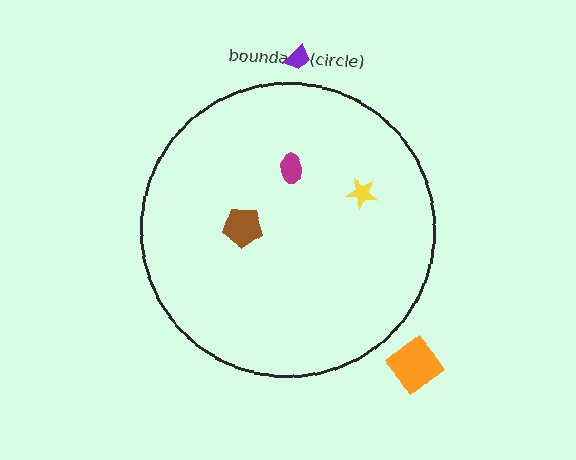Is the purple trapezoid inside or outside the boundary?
Outside.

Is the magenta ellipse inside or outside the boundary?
Inside.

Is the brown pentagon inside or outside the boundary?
Inside.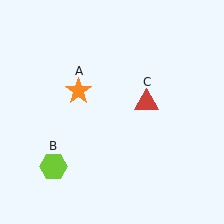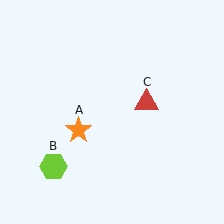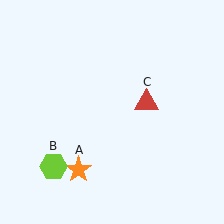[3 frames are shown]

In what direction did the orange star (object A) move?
The orange star (object A) moved down.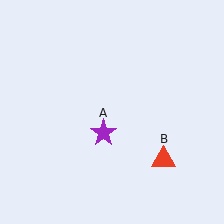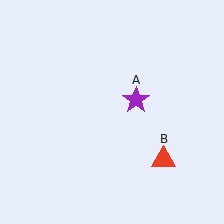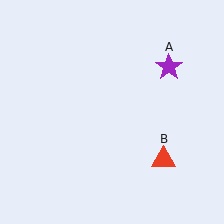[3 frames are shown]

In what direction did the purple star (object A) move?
The purple star (object A) moved up and to the right.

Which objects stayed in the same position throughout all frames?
Red triangle (object B) remained stationary.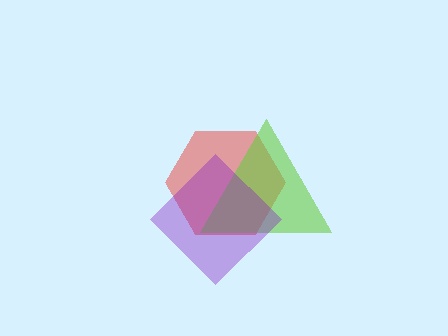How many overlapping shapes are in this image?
There are 3 overlapping shapes in the image.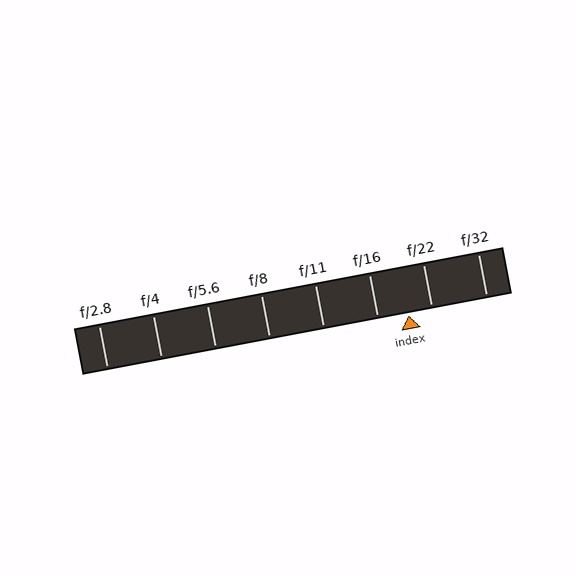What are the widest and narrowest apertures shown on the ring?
The widest aperture shown is f/2.8 and the narrowest is f/32.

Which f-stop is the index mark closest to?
The index mark is closest to f/22.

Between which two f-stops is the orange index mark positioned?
The index mark is between f/16 and f/22.